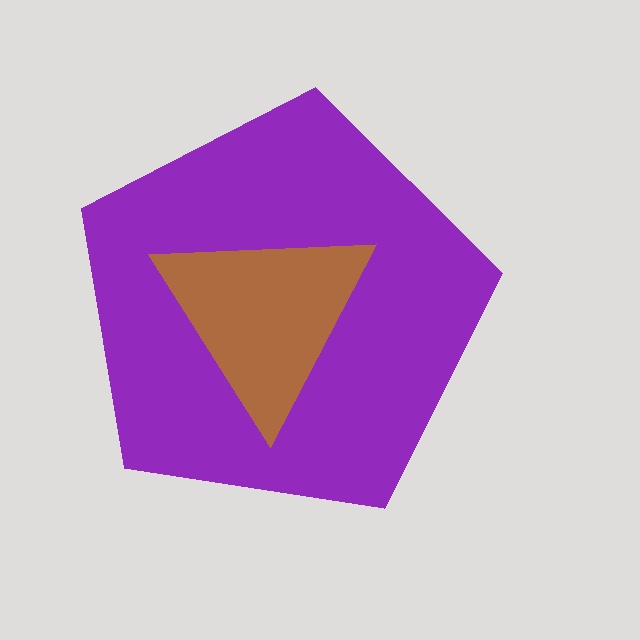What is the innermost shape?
The brown triangle.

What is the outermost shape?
The purple pentagon.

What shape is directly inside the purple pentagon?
The brown triangle.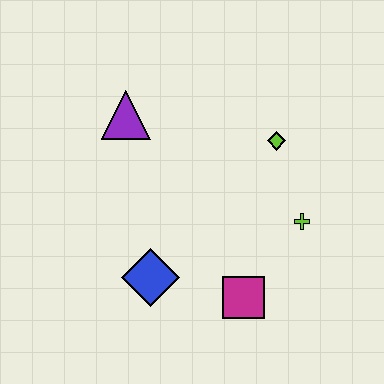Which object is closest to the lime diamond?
The lime cross is closest to the lime diamond.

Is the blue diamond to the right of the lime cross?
No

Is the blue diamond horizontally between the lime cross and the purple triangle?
Yes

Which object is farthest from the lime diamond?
The blue diamond is farthest from the lime diamond.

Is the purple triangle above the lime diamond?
Yes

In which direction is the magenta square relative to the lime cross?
The magenta square is below the lime cross.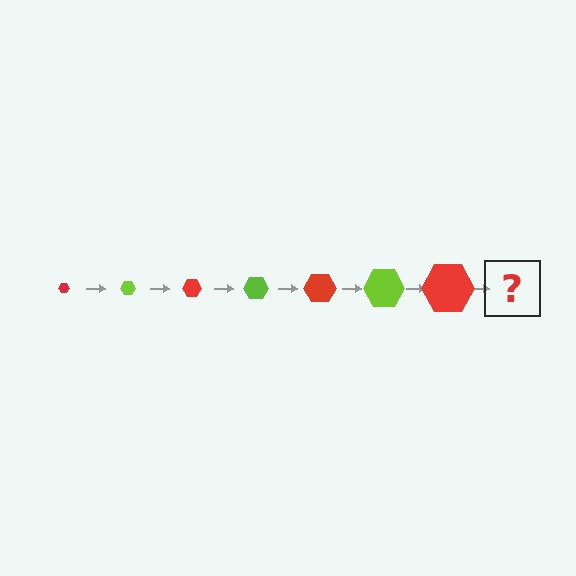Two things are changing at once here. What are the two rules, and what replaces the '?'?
The two rules are that the hexagon grows larger each step and the color cycles through red and lime. The '?' should be a lime hexagon, larger than the previous one.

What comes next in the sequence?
The next element should be a lime hexagon, larger than the previous one.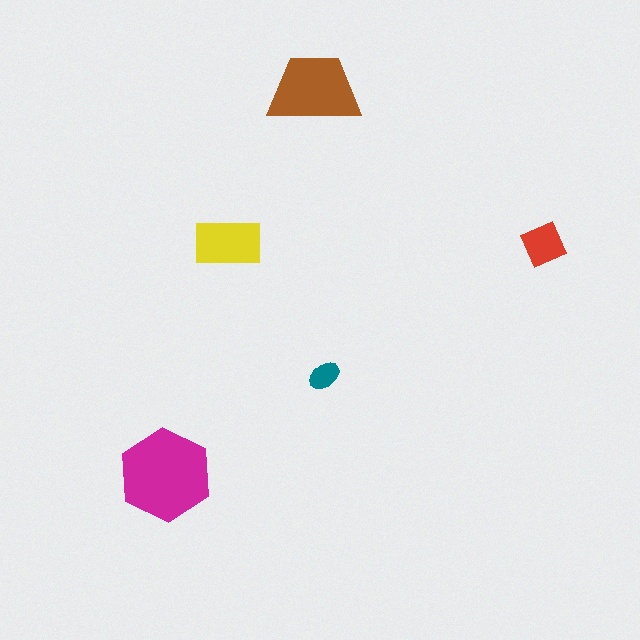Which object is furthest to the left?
The magenta hexagon is leftmost.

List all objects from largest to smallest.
The magenta hexagon, the brown trapezoid, the yellow rectangle, the red diamond, the teal ellipse.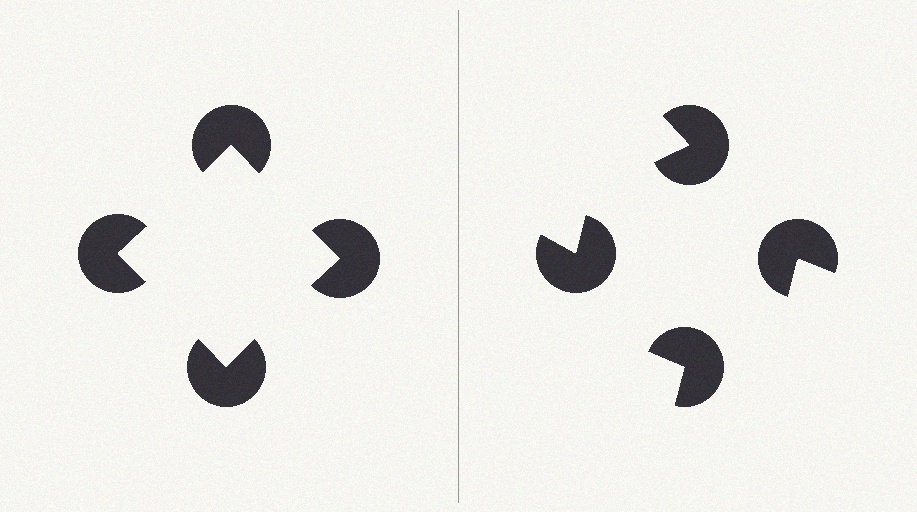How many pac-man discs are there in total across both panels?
8 — 4 on each side.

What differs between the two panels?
The pac-man discs are positioned identically on both sides; only the wedge orientations differ. On the left they align to a square; on the right they are misaligned.